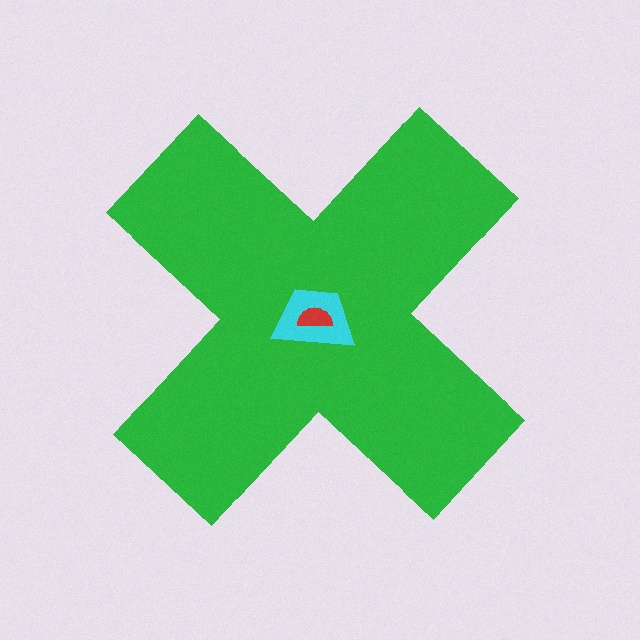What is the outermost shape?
The green cross.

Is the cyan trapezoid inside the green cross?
Yes.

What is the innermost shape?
The red semicircle.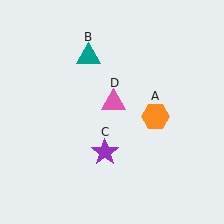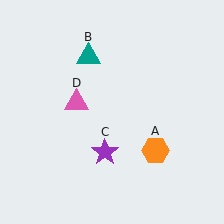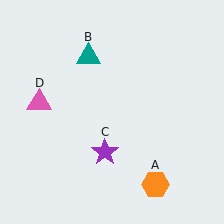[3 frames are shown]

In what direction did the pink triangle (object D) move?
The pink triangle (object D) moved left.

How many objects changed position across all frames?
2 objects changed position: orange hexagon (object A), pink triangle (object D).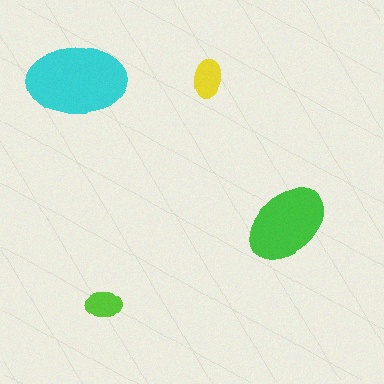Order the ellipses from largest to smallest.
the cyan one, the green one, the yellow one, the lime one.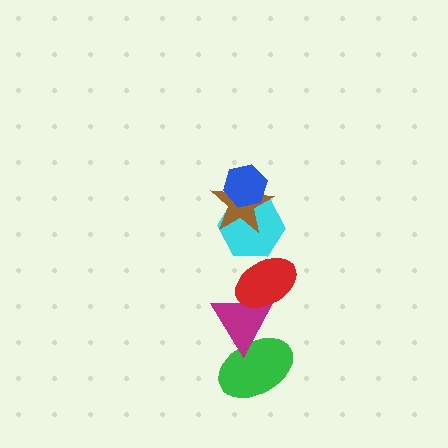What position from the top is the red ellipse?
The red ellipse is 4th from the top.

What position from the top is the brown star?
The brown star is 2nd from the top.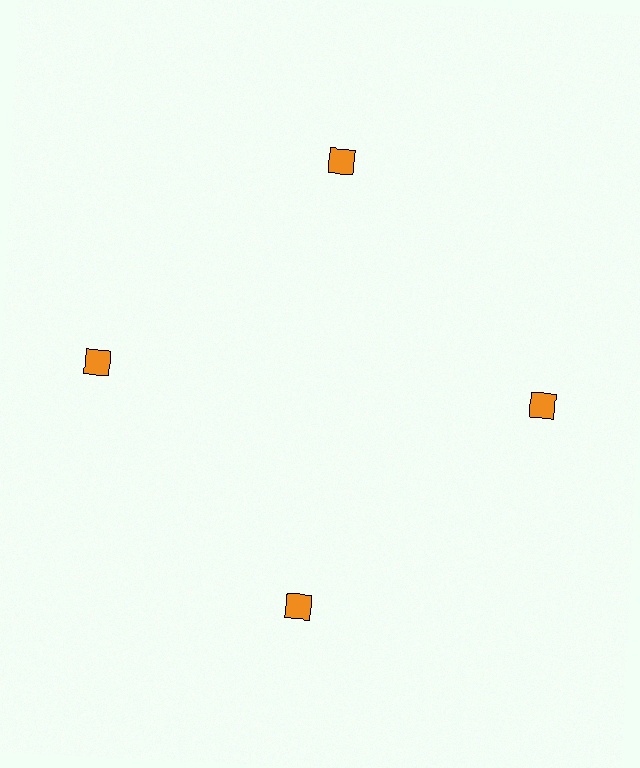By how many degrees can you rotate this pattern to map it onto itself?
The pattern maps onto itself every 90 degrees of rotation.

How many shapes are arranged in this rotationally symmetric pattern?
There are 4 shapes, arranged in 4 groups of 1.